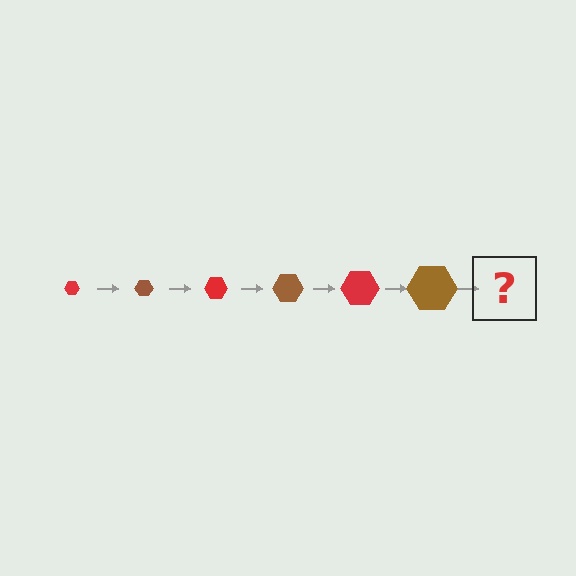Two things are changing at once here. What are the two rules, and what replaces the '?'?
The two rules are that the hexagon grows larger each step and the color cycles through red and brown. The '?' should be a red hexagon, larger than the previous one.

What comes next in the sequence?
The next element should be a red hexagon, larger than the previous one.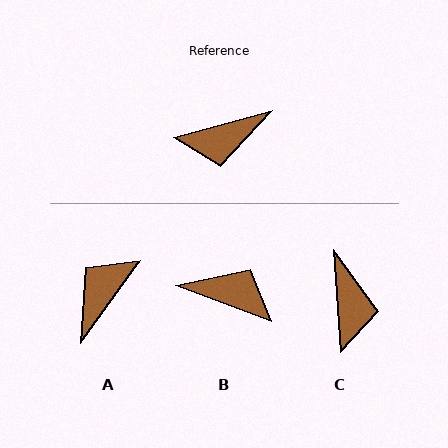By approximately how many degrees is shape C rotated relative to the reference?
Approximately 79 degrees counter-clockwise.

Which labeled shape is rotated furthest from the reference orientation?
B, about 144 degrees away.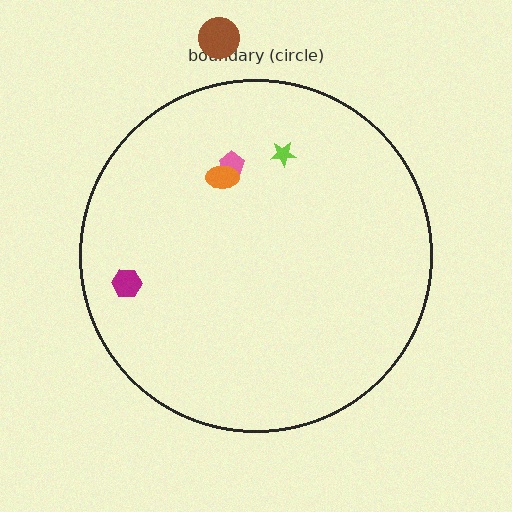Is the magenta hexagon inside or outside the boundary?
Inside.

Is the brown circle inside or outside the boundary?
Outside.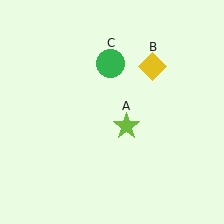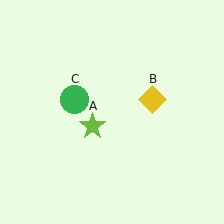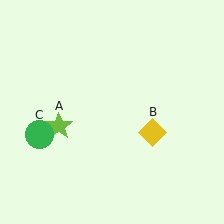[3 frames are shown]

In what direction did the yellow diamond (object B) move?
The yellow diamond (object B) moved down.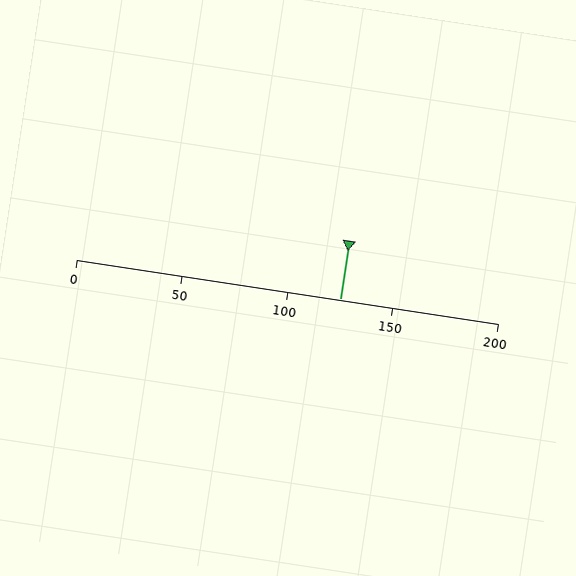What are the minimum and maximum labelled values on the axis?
The axis runs from 0 to 200.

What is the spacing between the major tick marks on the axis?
The major ticks are spaced 50 apart.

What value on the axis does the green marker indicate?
The marker indicates approximately 125.